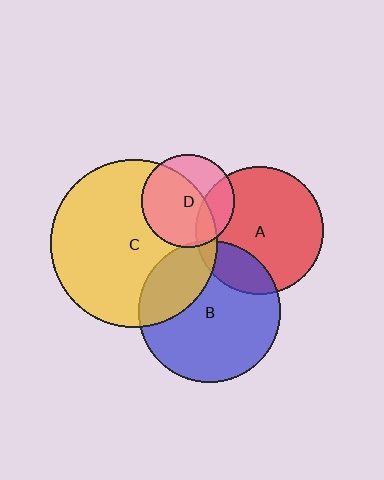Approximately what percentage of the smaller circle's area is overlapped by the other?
Approximately 20%.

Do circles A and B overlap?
Yes.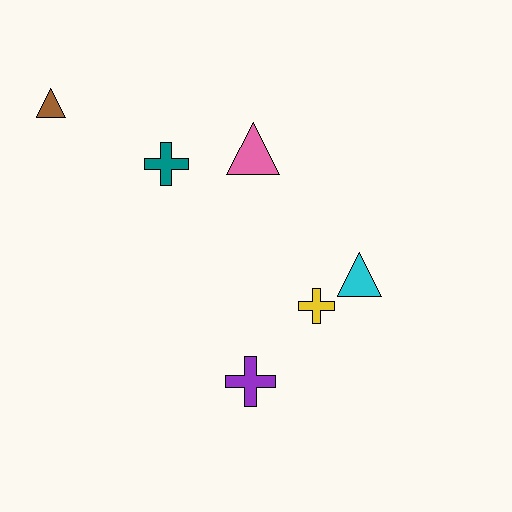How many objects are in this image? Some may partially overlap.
There are 6 objects.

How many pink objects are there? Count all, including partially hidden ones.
There is 1 pink object.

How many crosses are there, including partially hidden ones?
There are 3 crosses.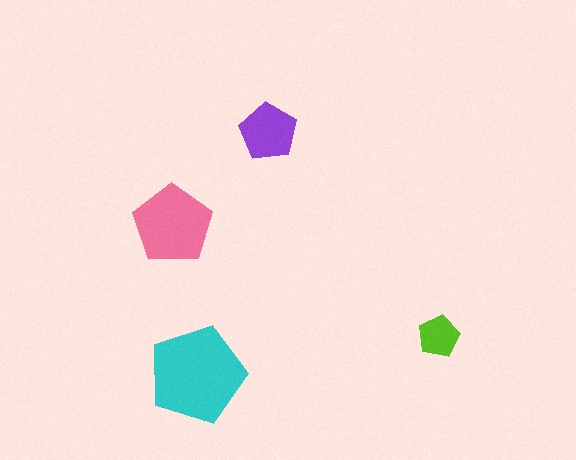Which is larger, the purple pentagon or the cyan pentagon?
The cyan one.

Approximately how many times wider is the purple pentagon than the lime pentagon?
About 1.5 times wider.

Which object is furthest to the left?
The pink pentagon is leftmost.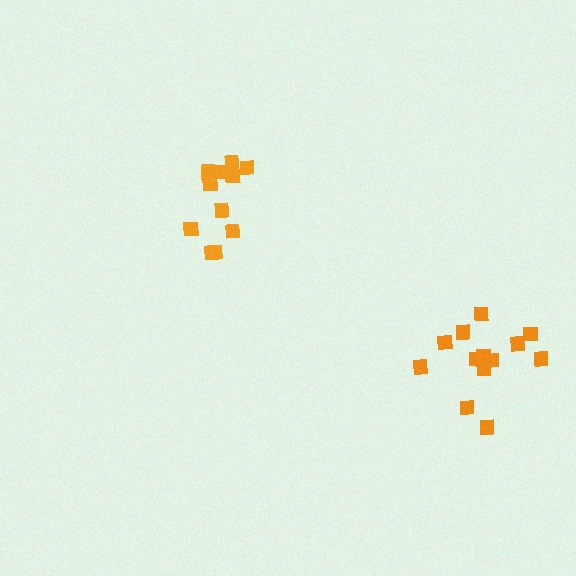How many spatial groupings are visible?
There are 2 spatial groupings.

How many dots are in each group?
Group 1: 13 dots, Group 2: 12 dots (25 total).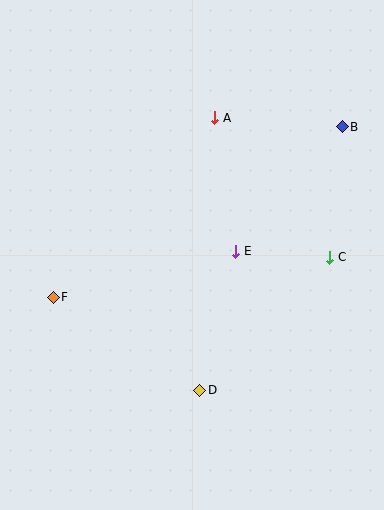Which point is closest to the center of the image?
Point E at (236, 251) is closest to the center.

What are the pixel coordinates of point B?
Point B is at (342, 127).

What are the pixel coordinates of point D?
Point D is at (200, 390).